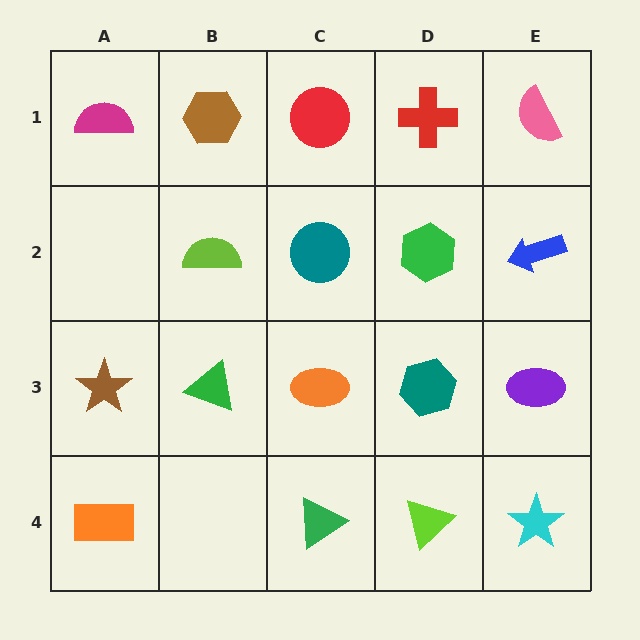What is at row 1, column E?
A pink semicircle.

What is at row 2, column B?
A lime semicircle.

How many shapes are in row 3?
5 shapes.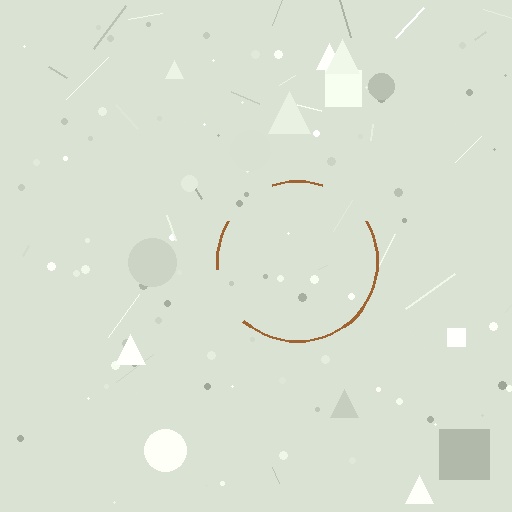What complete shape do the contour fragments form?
The contour fragments form a circle.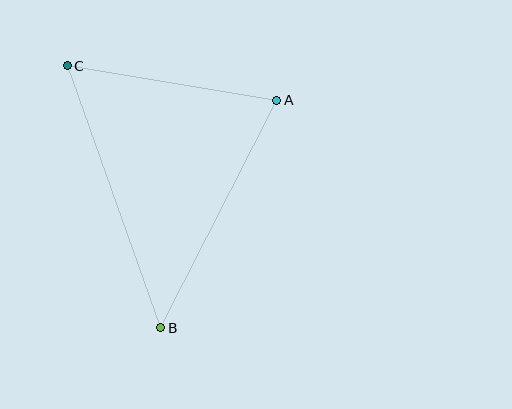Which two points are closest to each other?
Points A and C are closest to each other.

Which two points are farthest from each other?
Points B and C are farthest from each other.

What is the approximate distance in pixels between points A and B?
The distance between A and B is approximately 255 pixels.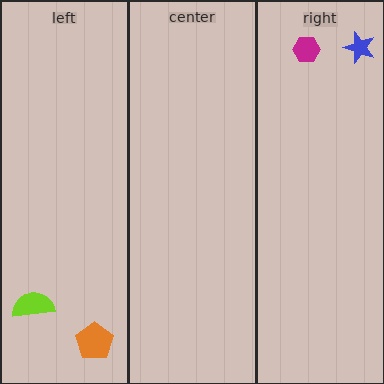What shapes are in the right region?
The blue star, the magenta hexagon.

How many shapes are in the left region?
2.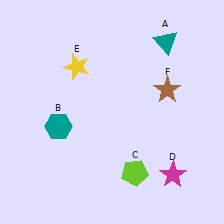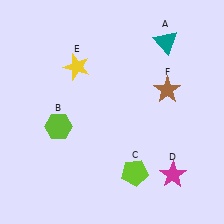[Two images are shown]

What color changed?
The hexagon (B) changed from teal in Image 1 to lime in Image 2.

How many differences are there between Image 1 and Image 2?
There is 1 difference between the two images.